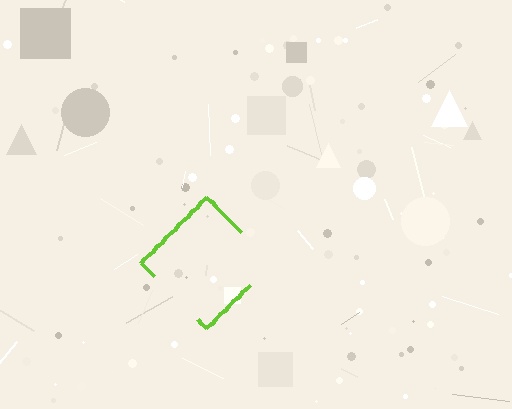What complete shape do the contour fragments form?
The contour fragments form a diamond.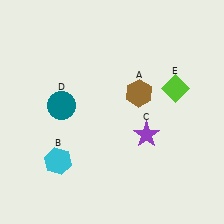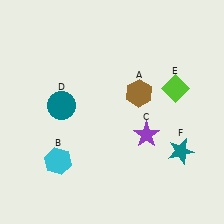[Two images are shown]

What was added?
A teal star (F) was added in Image 2.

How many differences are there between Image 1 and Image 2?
There is 1 difference between the two images.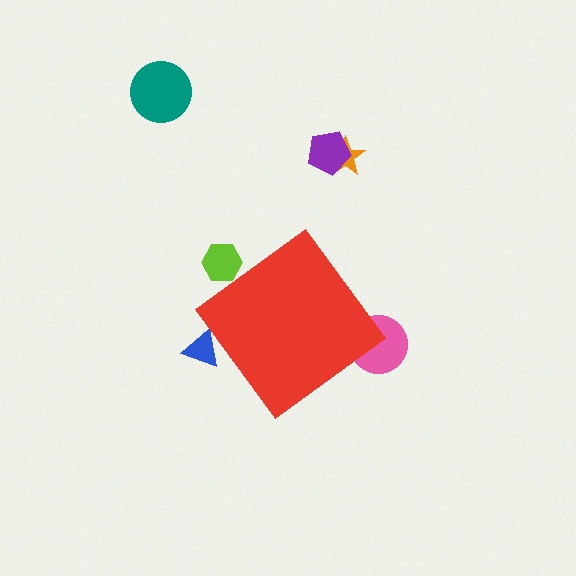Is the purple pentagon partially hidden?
No, the purple pentagon is fully visible.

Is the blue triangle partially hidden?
Yes, the blue triangle is partially hidden behind the red diamond.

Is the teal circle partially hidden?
No, the teal circle is fully visible.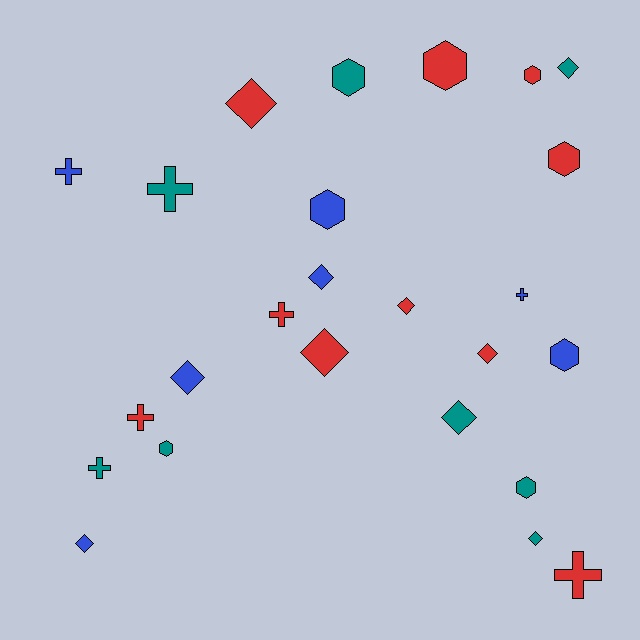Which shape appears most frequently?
Diamond, with 10 objects.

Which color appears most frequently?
Red, with 10 objects.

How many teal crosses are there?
There are 2 teal crosses.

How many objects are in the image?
There are 25 objects.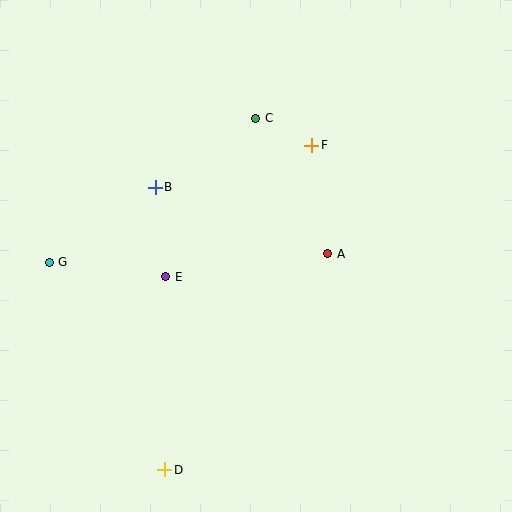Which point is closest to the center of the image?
Point A at (328, 254) is closest to the center.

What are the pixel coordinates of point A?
Point A is at (328, 254).